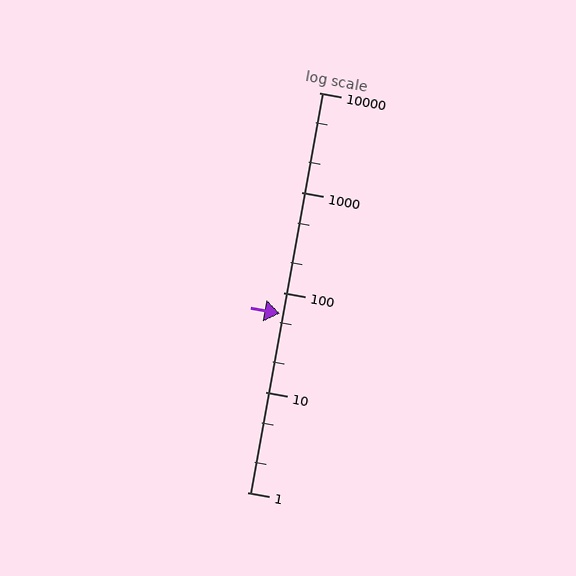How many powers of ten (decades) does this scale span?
The scale spans 4 decades, from 1 to 10000.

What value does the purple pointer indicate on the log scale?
The pointer indicates approximately 62.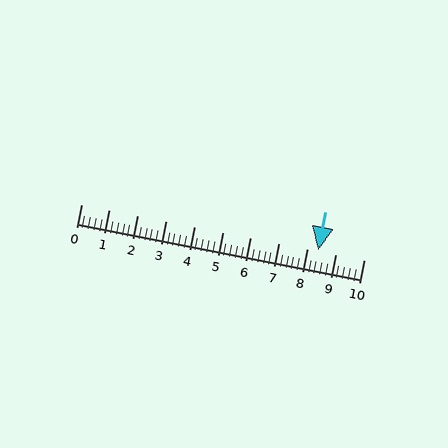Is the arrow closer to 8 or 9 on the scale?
The arrow is closer to 8.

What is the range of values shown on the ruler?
The ruler shows values from 0 to 10.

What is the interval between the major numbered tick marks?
The major tick marks are spaced 1 units apart.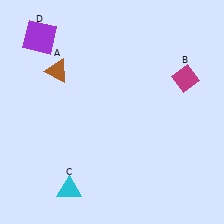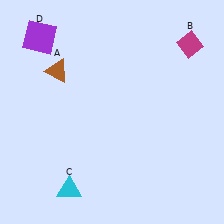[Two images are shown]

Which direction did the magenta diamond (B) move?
The magenta diamond (B) moved up.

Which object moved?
The magenta diamond (B) moved up.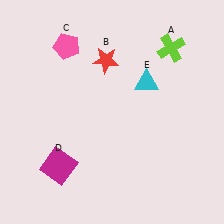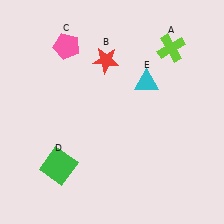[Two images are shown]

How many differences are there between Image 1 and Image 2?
There is 1 difference between the two images.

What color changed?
The square (D) changed from magenta in Image 1 to green in Image 2.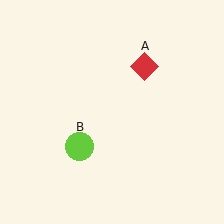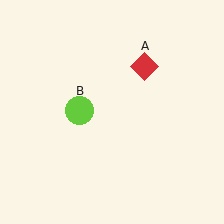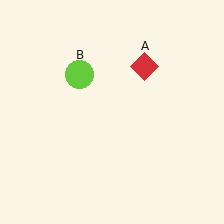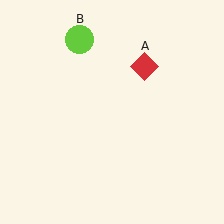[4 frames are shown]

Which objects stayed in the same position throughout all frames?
Red diamond (object A) remained stationary.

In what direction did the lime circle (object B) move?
The lime circle (object B) moved up.